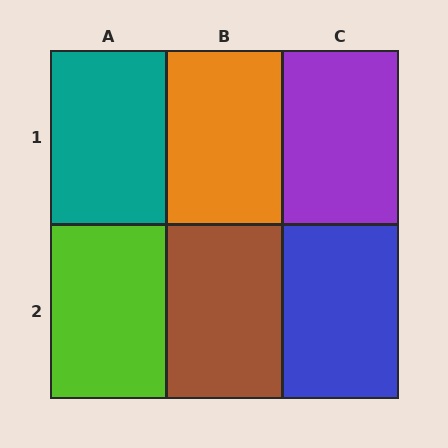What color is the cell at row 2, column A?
Lime.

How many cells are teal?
1 cell is teal.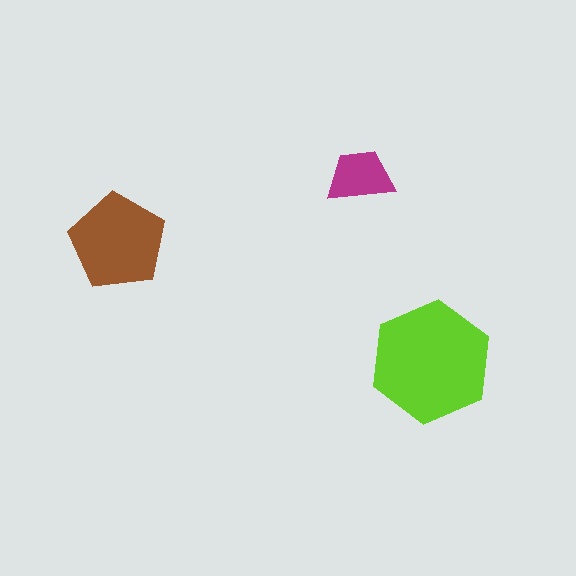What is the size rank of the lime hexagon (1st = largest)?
1st.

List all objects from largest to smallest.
The lime hexagon, the brown pentagon, the magenta trapezoid.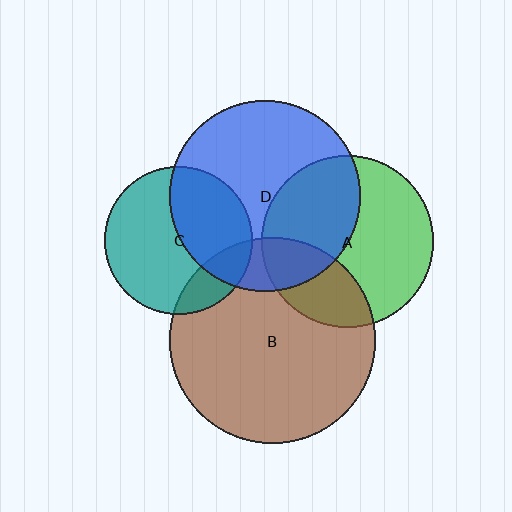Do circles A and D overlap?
Yes.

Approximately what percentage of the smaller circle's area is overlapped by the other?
Approximately 40%.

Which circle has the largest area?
Circle B (brown).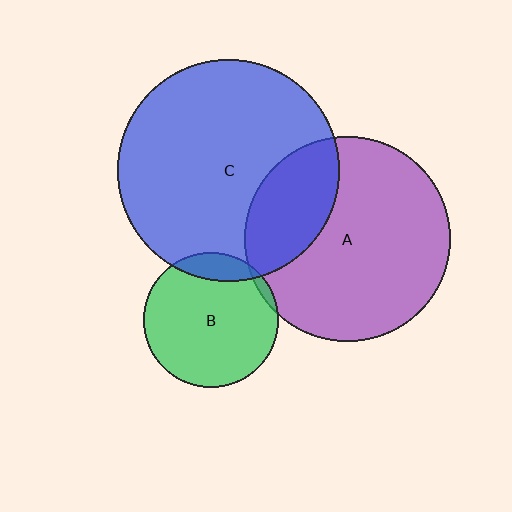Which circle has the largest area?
Circle C (blue).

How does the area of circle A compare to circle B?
Approximately 2.3 times.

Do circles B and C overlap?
Yes.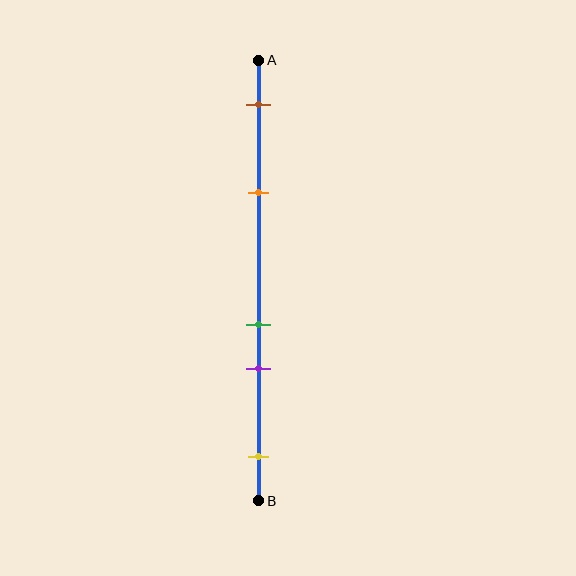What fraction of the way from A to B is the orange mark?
The orange mark is approximately 30% (0.3) of the way from A to B.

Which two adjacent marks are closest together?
The green and purple marks are the closest adjacent pair.